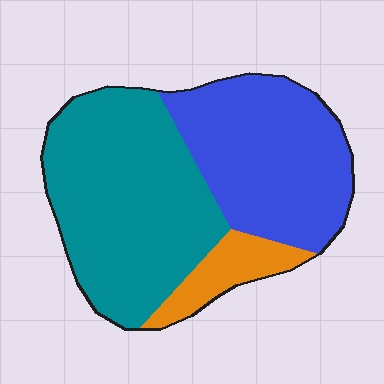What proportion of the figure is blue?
Blue covers around 40% of the figure.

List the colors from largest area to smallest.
From largest to smallest: teal, blue, orange.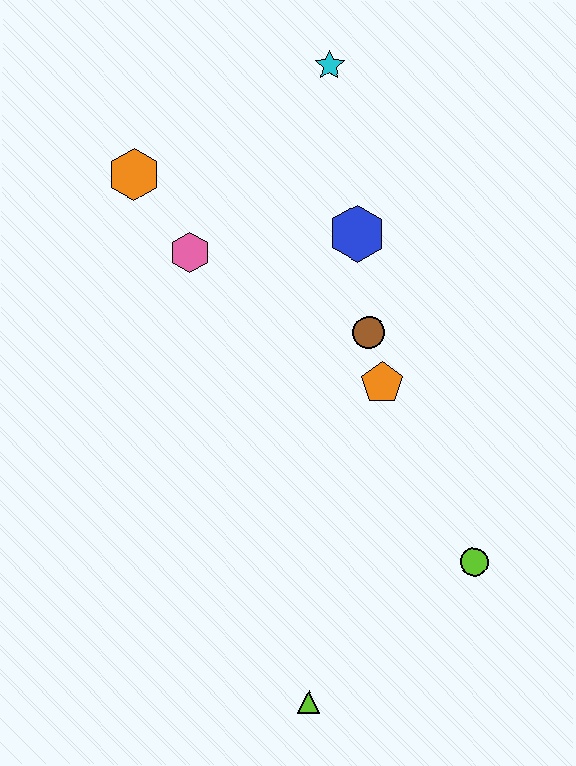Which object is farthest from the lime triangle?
The cyan star is farthest from the lime triangle.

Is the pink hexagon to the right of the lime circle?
No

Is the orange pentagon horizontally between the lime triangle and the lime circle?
Yes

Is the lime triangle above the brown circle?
No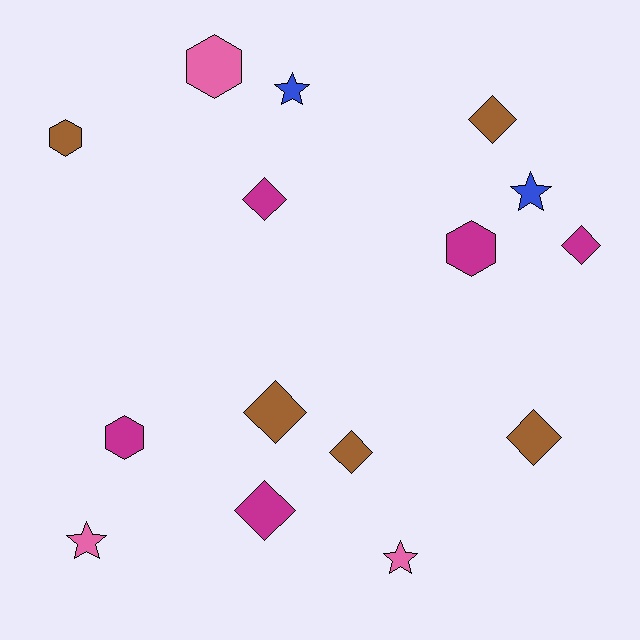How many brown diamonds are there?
There are 4 brown diamonds.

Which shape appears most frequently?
Diamond, with 7 objects.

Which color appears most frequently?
Magenta, with 5 objects.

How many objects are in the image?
There are 15 objects.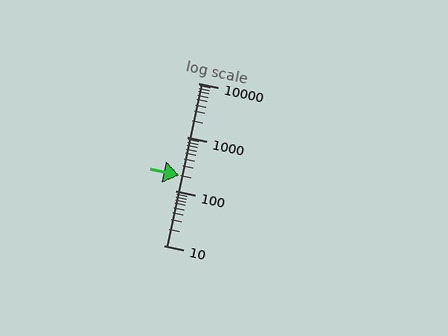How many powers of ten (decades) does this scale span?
The scale spans 3 decades, from 10 to 10000.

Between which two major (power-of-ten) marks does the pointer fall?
The pointer is between 100 and 1000.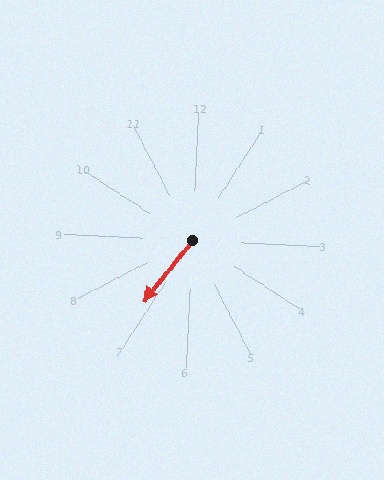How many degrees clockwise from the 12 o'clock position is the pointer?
Approximately 216 degrees.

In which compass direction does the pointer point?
Southwest.